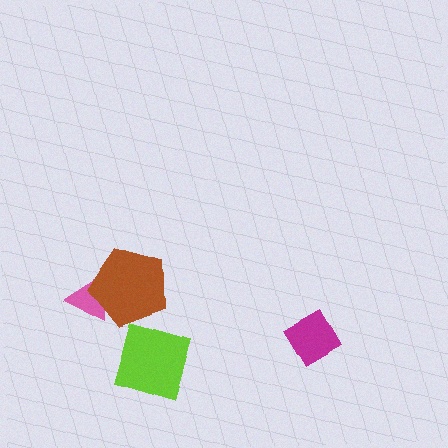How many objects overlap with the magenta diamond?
0 objects overlap with the magenta diamond.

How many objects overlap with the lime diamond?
0 objects overlap with the lime diamond.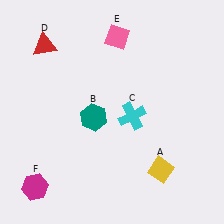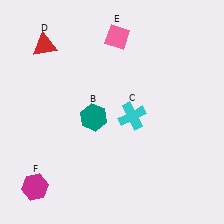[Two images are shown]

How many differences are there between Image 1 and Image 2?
There is 1 difference between the two images.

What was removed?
The yellow diamond (A) was removed in Image 2.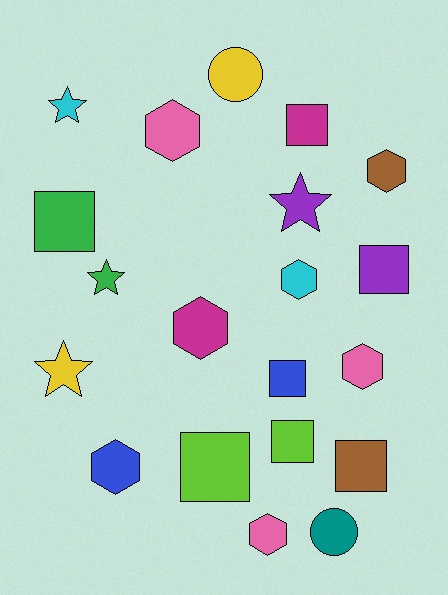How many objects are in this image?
There are 20 objects.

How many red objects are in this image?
There are no red objects.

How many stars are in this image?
There are 4 stars.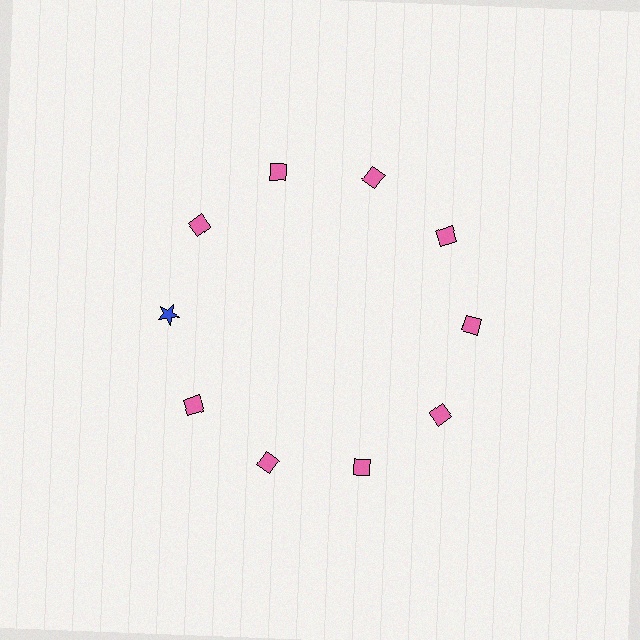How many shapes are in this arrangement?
There are 10 shapes arranged in a ring pattern.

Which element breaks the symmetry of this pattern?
The blue star at roughly the 9 o'clock position breaks the symmetry. All other shapes are pink diamonds.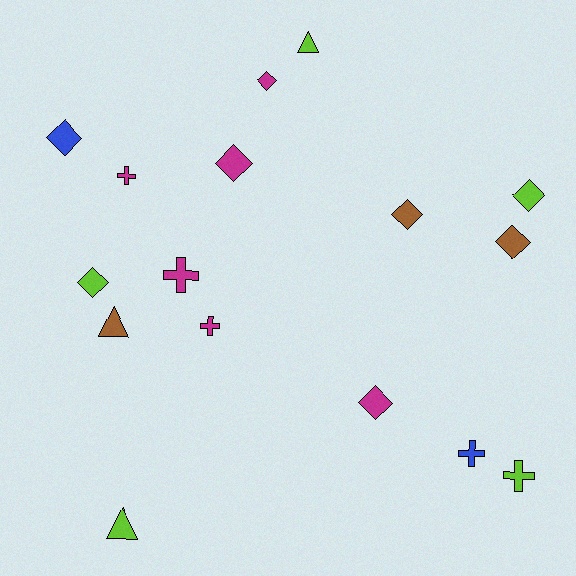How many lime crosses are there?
There is 1 lime cross.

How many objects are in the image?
There are 16 objects.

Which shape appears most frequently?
Diamond, with 8 objects.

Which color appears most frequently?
Magenta, with 6 objects.